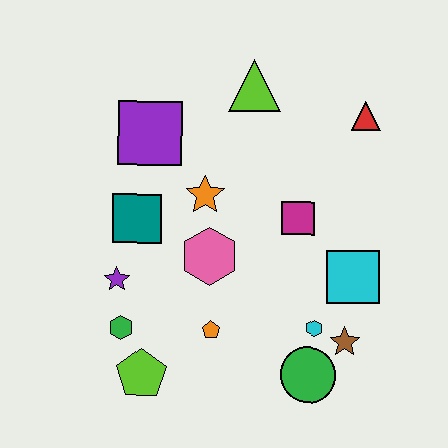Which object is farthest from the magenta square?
The lime pentagon is farthest from the magenta square.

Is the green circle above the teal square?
No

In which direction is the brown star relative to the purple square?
The brown star is below the purple square.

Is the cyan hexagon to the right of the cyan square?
No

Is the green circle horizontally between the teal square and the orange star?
No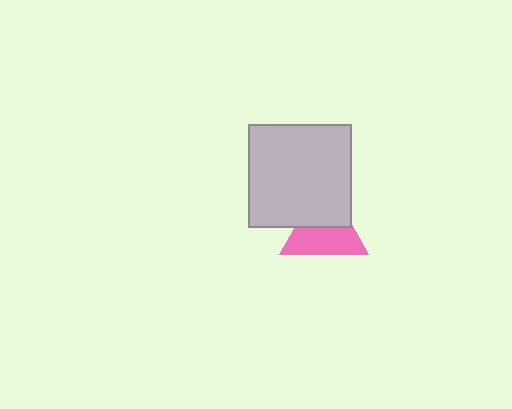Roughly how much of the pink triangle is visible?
About half of it is visible (roughly 58%).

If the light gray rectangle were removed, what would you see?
You would see the complete pink triangle.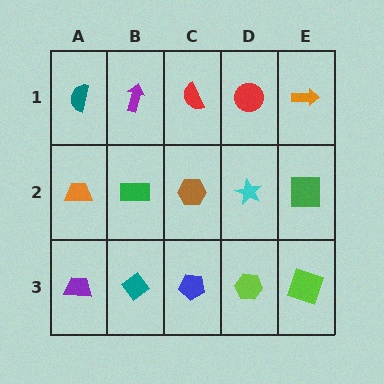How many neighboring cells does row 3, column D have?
3.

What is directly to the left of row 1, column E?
A red circle.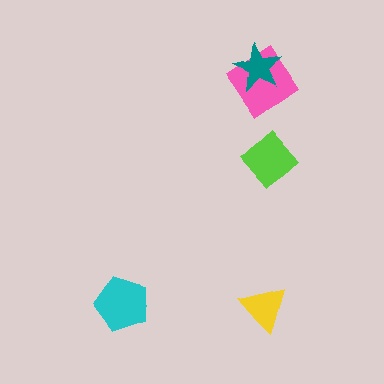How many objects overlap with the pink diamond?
1 object overlaps with the pink diamond.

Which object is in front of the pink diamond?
The teal star is in front of the pink diamond.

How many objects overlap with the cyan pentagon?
0 objects overlap with the cyan pentagon.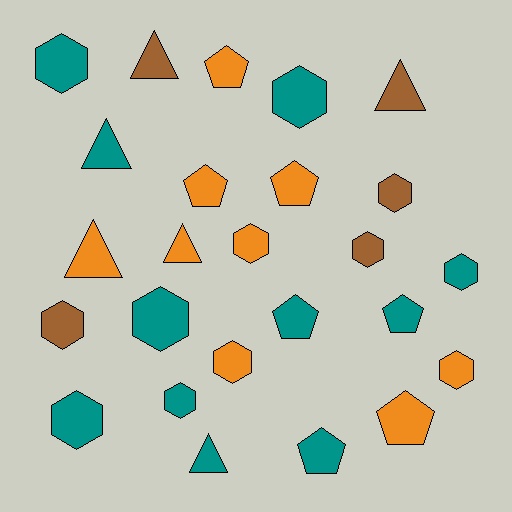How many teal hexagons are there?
There are 6 teal hexagons.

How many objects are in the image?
There are 25 objects.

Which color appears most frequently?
Teal, with 11 objects.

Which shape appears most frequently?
Hexagon, with 12 objects.